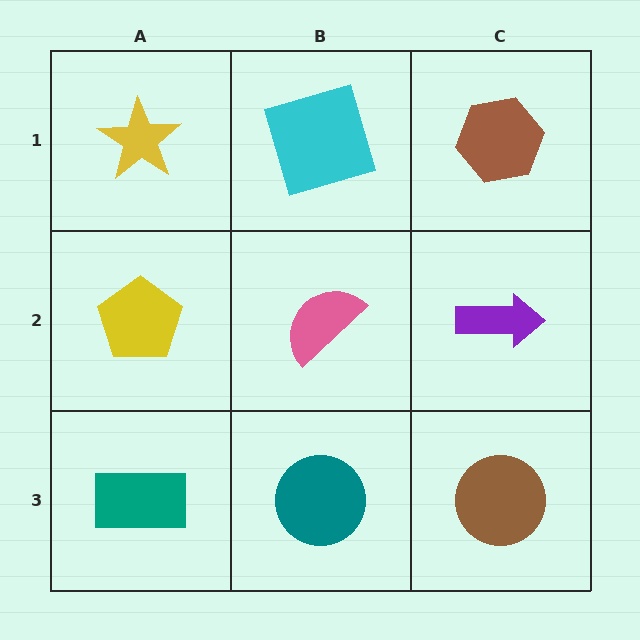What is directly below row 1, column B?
A pink semicircle.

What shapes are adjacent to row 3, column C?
A purple arrow (row 2, column C), a teal circle (row 3, column B).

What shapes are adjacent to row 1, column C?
A purple arrow (row 2, column C), a cyan square (row 1, column B).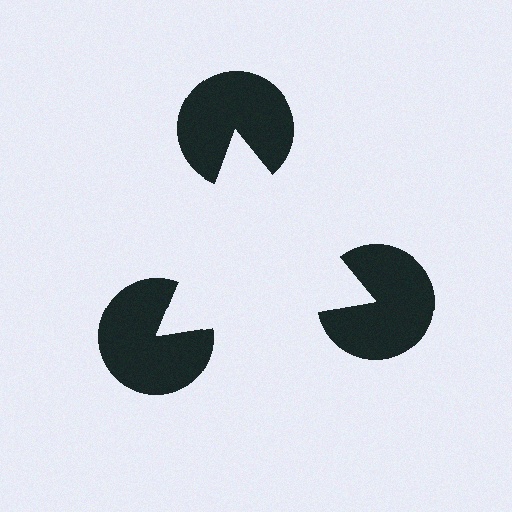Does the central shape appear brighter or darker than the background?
It typically appears slightly brighter than the background, even though no actual brightness change is drawn.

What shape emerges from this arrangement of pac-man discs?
An illusory triangle — its edges are inferred from the aligned wedge cuts in the pac-man discs, not physically drawn.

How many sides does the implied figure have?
3 sides.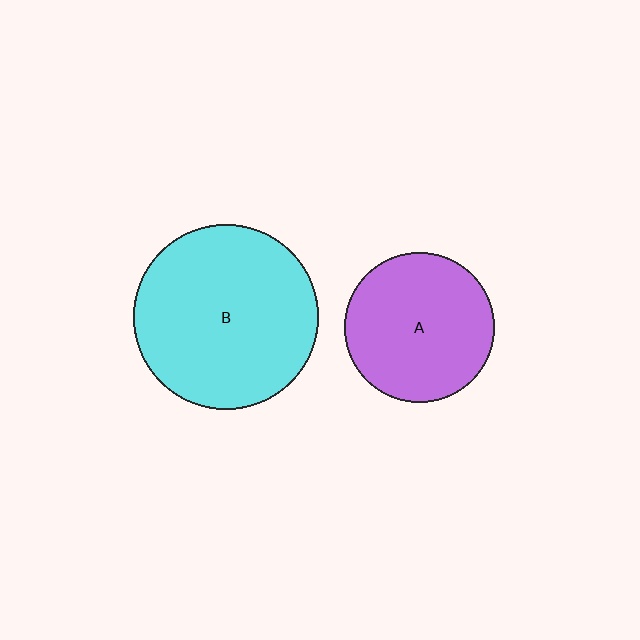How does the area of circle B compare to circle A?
Approximately 1.5 times.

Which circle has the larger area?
Circle B (cyan).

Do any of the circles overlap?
No, none of the circles overlap.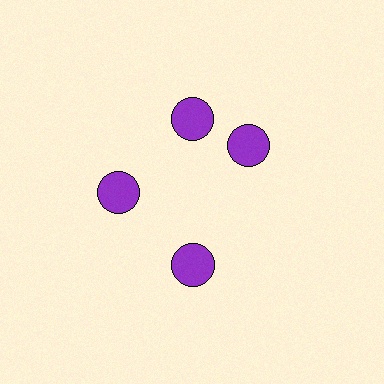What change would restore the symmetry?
The symmetry would be restored by rotating it back into even spacing with its neighbors so that all 4 circles sit at equal angles and equal distance from the center.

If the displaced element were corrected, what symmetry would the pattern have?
It would have 4-fold rotational symmetry — the pattern would map onto itself every 90 degrees.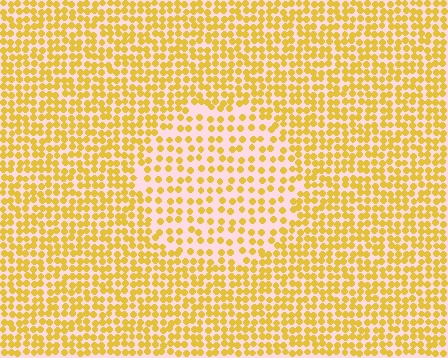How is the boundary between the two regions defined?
The boundary is defined by a change in element density (approximately 1.8x ratio). All elements are the same color, size, and shape.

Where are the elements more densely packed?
The elements are more densely packed outside the circle boundary.